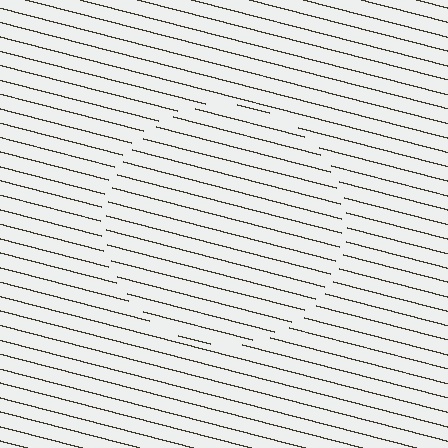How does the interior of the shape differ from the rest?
The interior of the shape contains the same grating, shifted by half a period — the contour is defined by the phase discontinuity where line-ends from the inner and outer gratings abut.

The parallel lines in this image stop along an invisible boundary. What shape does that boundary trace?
An illusory circle. The interior of the shape contains the same grating, shifted by half a period — the contour is defined by the phase discontinuity where line-ends from the inner and outer gratings abut.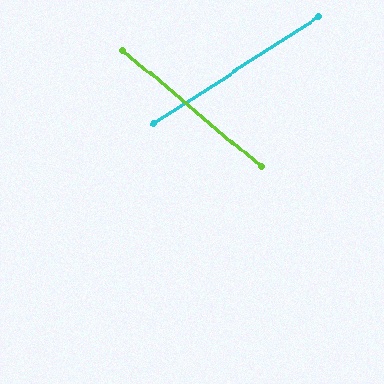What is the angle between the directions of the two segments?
Approximately 73 degrees.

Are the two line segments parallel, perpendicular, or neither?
Neither parallel nor perpendicular — they differ by about 73°.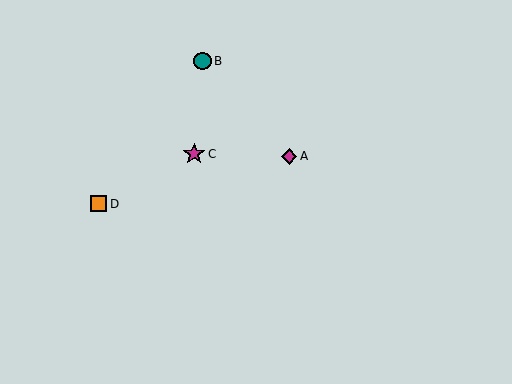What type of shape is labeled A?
Shape A is a magenta diamond.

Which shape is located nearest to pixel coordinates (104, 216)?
The orange square (labeled D) at (99, 204) is nearest to that location.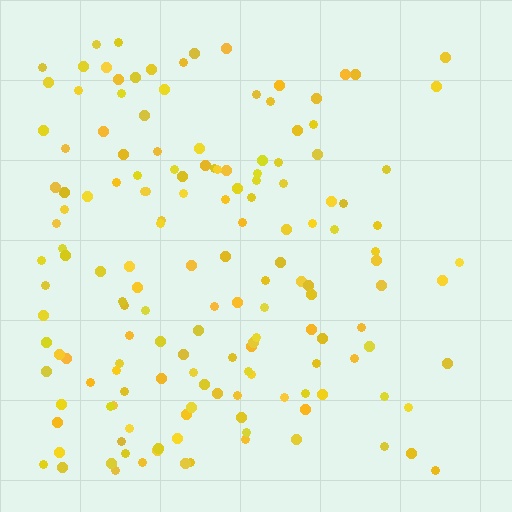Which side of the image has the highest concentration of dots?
The left.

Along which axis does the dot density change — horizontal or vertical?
Horizontal.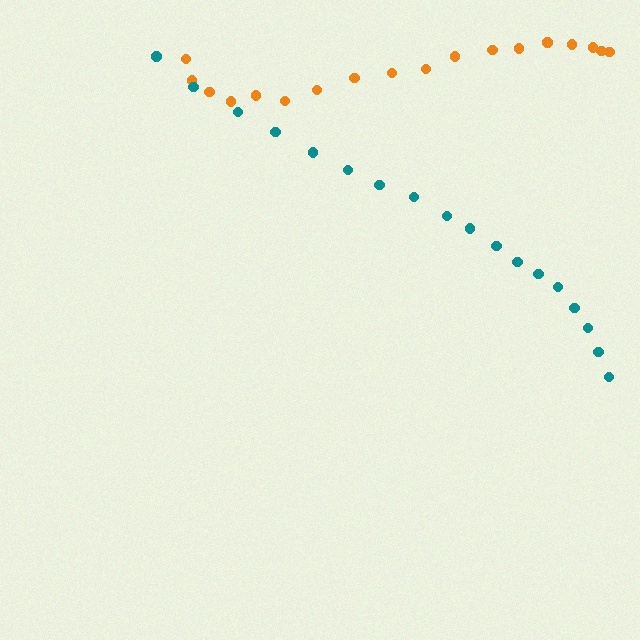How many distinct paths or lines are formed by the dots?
There are 2 distinct paths.